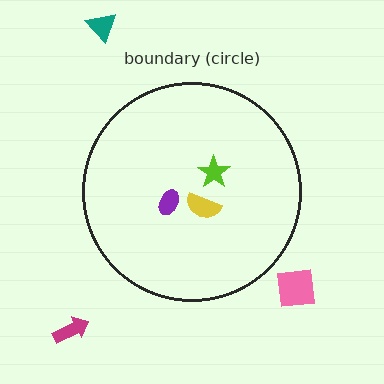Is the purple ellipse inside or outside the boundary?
Inside.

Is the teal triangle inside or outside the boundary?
Outside.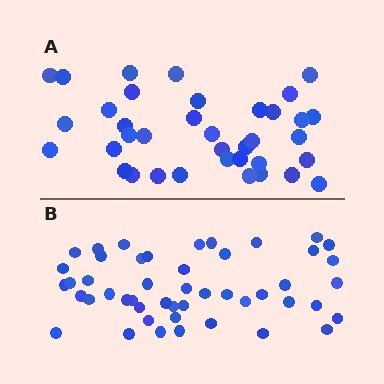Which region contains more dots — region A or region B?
Region B (the bottom region) has more dots.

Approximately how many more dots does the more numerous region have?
Region B has roughly 12 or so more dots than region A.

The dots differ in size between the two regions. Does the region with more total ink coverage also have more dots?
No. Region A has more total ink coverage because its dots are larger, but region B actually contains more individual dots. Total area can be misleading — the number of items is what matters here.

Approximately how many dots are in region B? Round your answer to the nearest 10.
About 50 dots. (The exact count is 48, which rounds to 50.)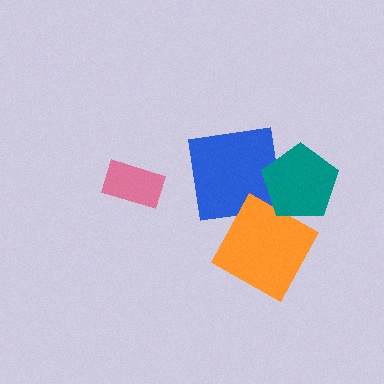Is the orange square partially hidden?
No, no other shape covers it.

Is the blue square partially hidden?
Yes, it is partially covered by another shape.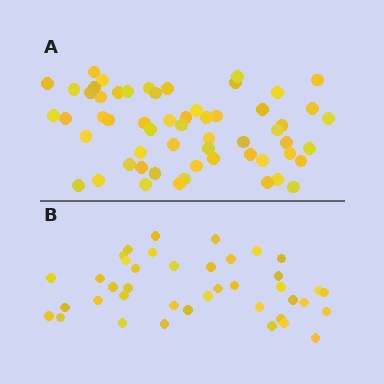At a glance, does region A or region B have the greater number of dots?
Region A (the top region) has more dots.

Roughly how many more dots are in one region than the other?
Region A has approximately 20 more dots than region B.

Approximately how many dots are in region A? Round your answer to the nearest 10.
About 60 dots. (The exact count is 58, which rounds to 60.)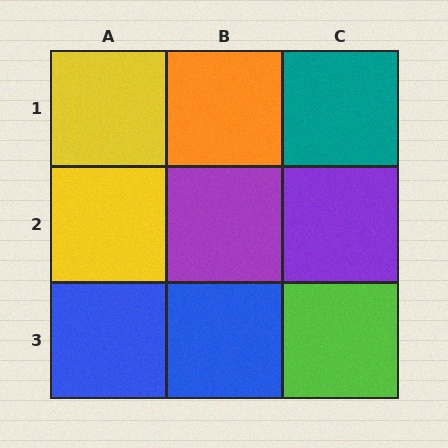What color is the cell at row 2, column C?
Purple.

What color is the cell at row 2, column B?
Purple.